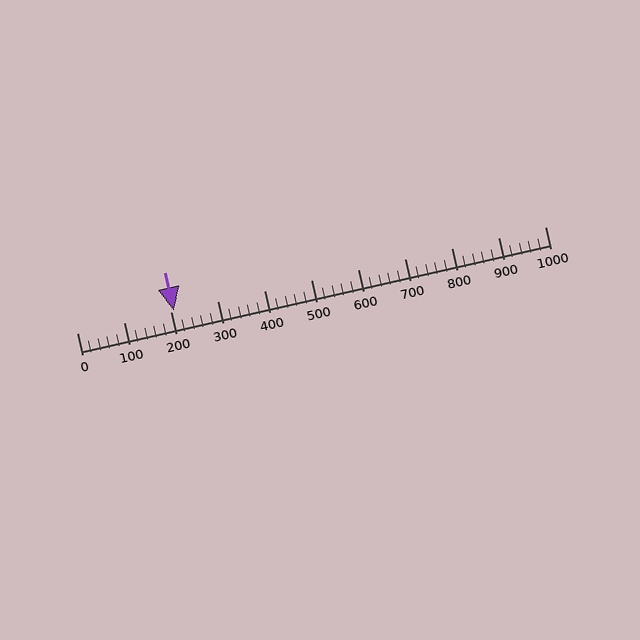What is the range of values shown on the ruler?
The ruler shows values from 0 to 1000.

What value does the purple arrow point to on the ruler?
The purple arrow points to approximately 206.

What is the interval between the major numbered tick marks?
The major tick marks are spaced 100 units apart.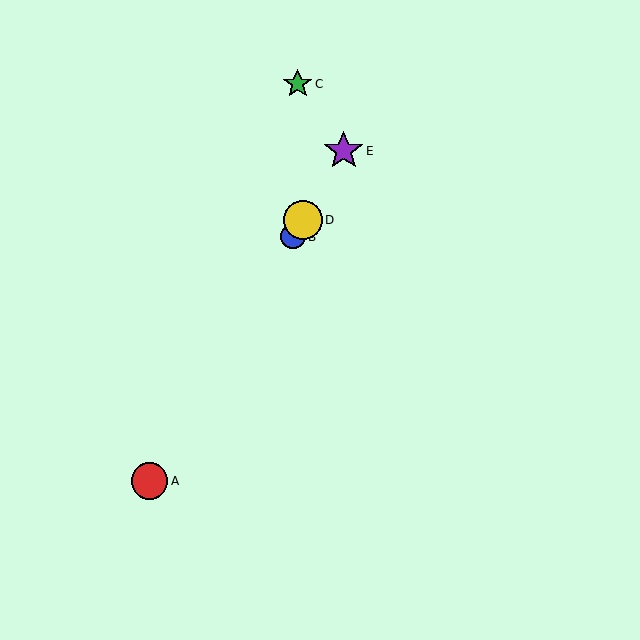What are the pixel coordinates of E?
Object E is at (344, 151).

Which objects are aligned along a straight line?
Objects A, B, D, E are aligned along a straight line.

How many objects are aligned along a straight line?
4 objects (A, B, D, E) are aligned along a straight line.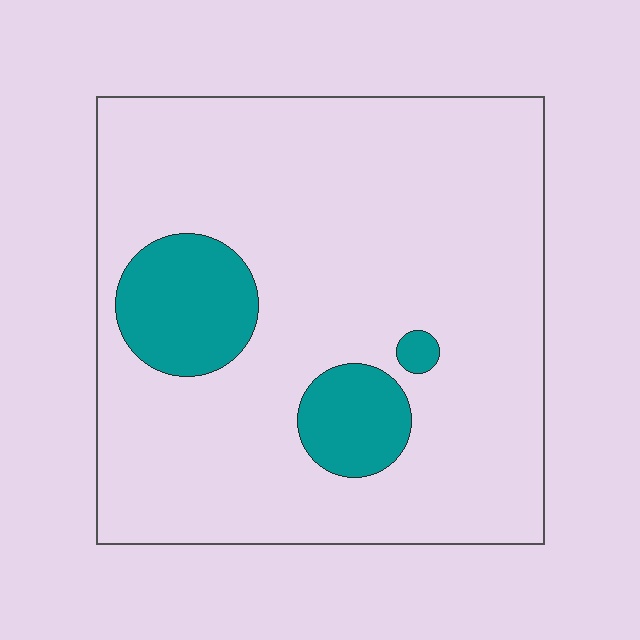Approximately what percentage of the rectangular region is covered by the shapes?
Approximately 15%.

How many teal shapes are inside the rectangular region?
3.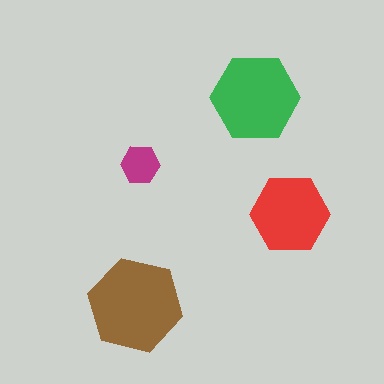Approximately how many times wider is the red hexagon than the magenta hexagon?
About 2 times wider.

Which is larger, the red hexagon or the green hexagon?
The green one.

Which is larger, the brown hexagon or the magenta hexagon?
The brown one.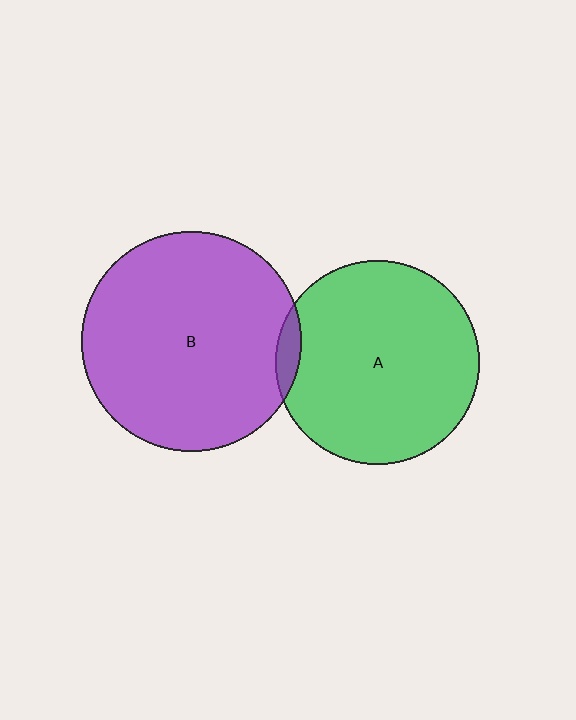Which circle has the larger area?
Circle B (purple).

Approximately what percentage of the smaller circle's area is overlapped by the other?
Approximately 5%.